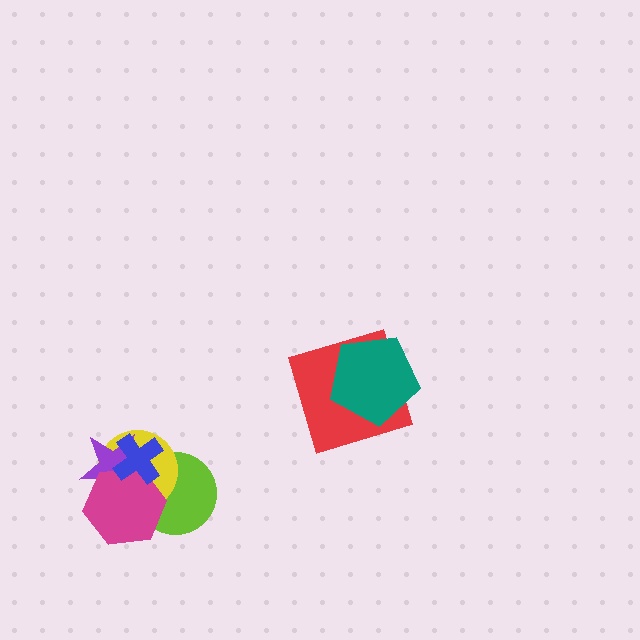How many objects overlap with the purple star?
4 objects overlap with the purple star.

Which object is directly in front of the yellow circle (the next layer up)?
The purple star is directly in front of the yellow circle.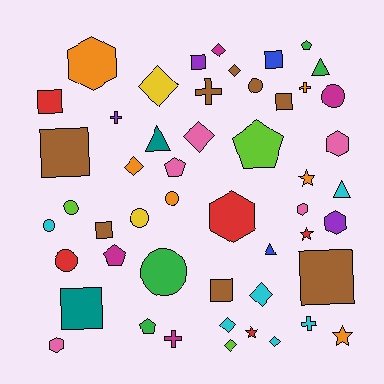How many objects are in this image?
There are 50 objects.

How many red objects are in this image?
There are 5 red objects.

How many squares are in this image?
There are 9 squares.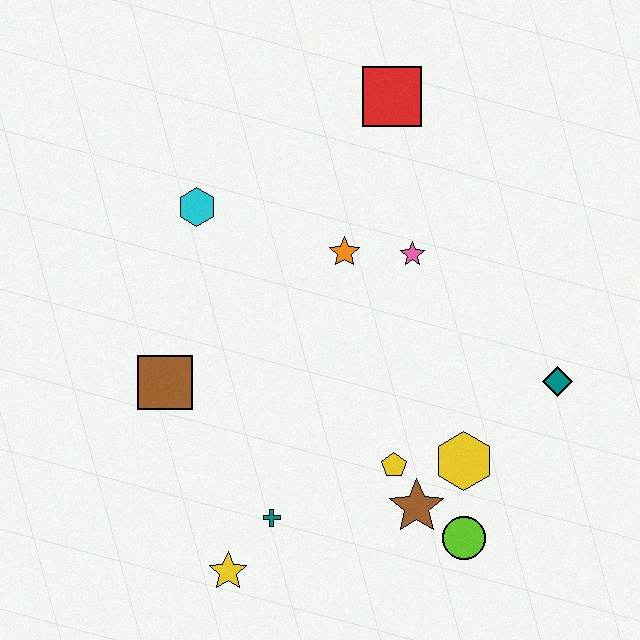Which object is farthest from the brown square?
The teal diamond is farthest from the brown square.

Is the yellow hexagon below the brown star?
No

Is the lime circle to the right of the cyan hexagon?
Yes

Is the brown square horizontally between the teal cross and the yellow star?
No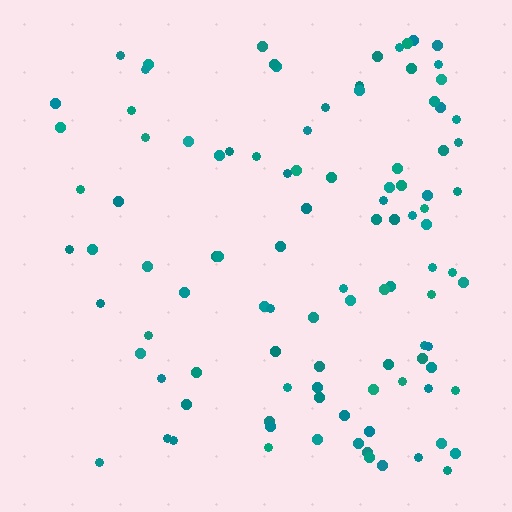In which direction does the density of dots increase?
From left to right, with the right side densest.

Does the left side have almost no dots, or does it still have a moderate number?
Still a moderate number, just noticeably fewer than the right.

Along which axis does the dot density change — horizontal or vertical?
Horizontal.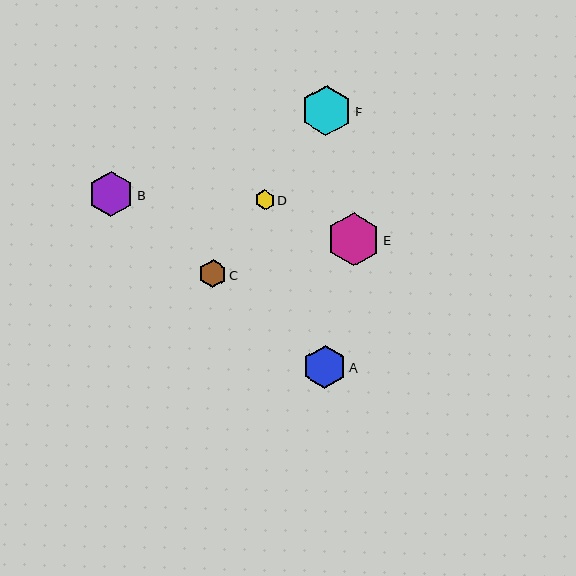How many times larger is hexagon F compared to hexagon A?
Hexagon F is approximately 1.2 times the size of hexagon A.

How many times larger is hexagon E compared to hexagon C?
Hexagon E is approximately 1.9 times the size of hexagon C.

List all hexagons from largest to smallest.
From largest to smallest: E, F, B, A, C, D.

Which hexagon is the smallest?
Hexagon D is the smallest with a size of approximately 20 pixels.